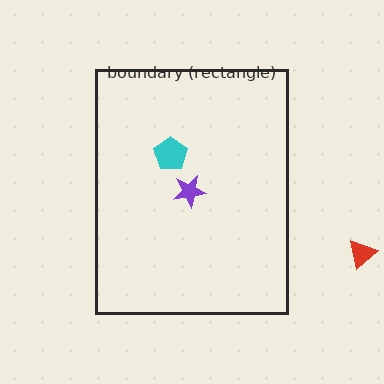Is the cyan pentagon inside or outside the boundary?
Inside.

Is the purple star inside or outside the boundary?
Inside.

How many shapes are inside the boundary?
2 inside, 1 outside.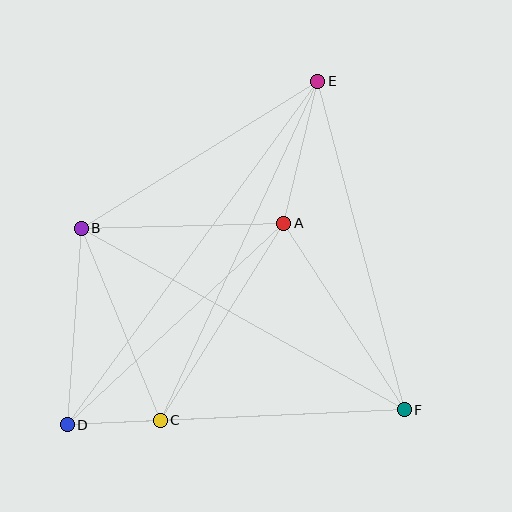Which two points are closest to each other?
Points C and D are closest to each other.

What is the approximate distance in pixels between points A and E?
The distance between A and E is approximately 146 pixels.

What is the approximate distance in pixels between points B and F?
The distance between B and F is approximately 371 pixels.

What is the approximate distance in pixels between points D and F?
The distance between D and F is approximately 337 pixels.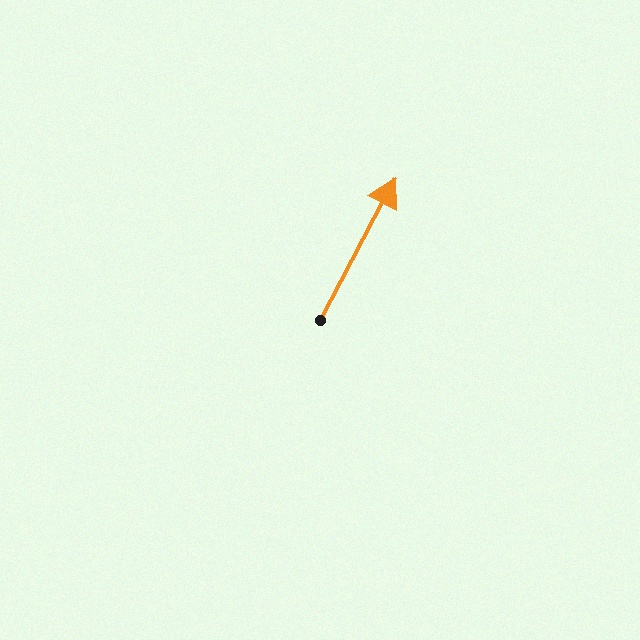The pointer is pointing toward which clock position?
Roughly 1 o'clock.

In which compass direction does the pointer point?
Northeast.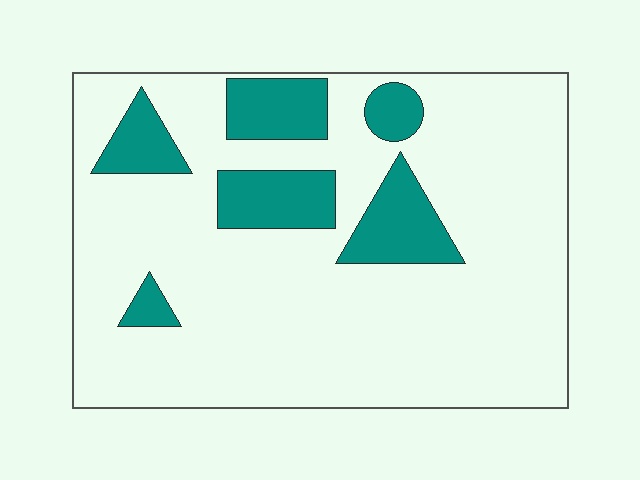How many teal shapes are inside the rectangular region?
6.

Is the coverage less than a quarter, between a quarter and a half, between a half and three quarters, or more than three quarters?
Less than a quarter.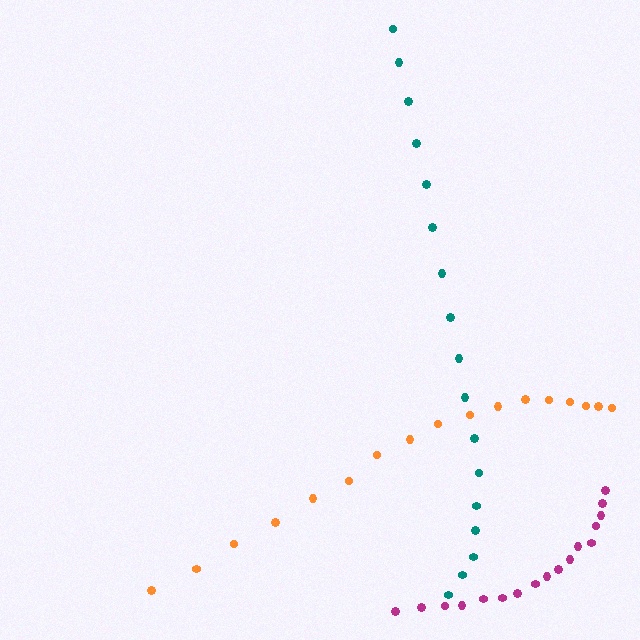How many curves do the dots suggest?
There are 3 distinct paths.